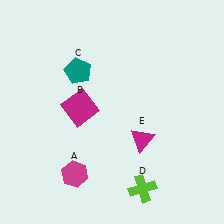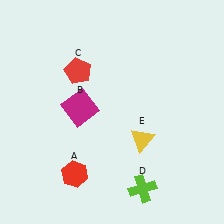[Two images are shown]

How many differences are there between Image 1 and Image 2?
There are 3 differences between the two images.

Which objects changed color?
A changed from magenta to red. C changed from teal to red. E changed from magenta to yellow.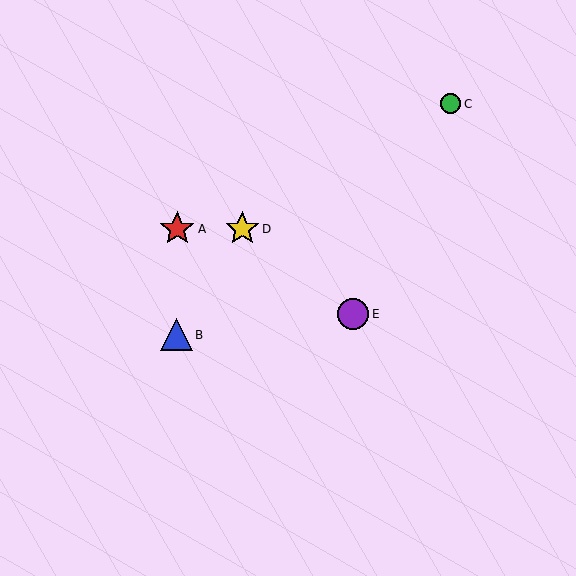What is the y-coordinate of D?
Object D is at y≈229.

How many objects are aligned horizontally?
2 objects (A, D) are aligned horizontally.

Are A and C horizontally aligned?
No, A is at y≈229 and C is at y≈104.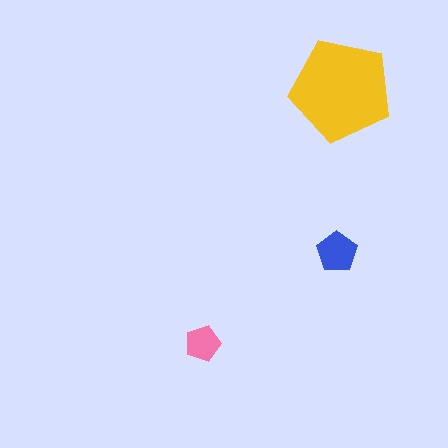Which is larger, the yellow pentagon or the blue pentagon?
The yellow one.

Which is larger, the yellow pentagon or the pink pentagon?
The yellow one.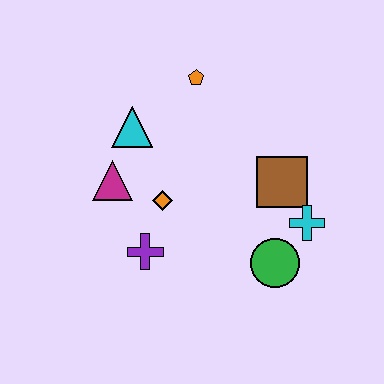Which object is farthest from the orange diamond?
The cyan cross is farthest from the orange diamond.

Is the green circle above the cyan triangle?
No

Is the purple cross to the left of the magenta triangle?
No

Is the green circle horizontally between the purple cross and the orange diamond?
No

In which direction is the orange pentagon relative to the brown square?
The orange pentagon is above the brown square.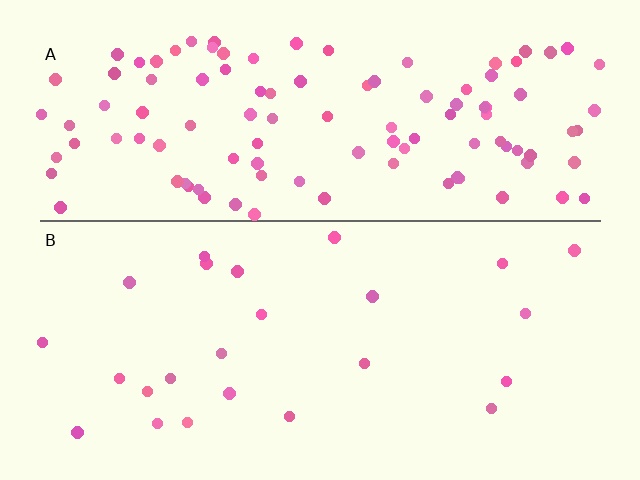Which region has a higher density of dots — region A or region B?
A (the top).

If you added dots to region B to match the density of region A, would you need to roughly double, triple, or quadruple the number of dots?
Approximately quadruple.